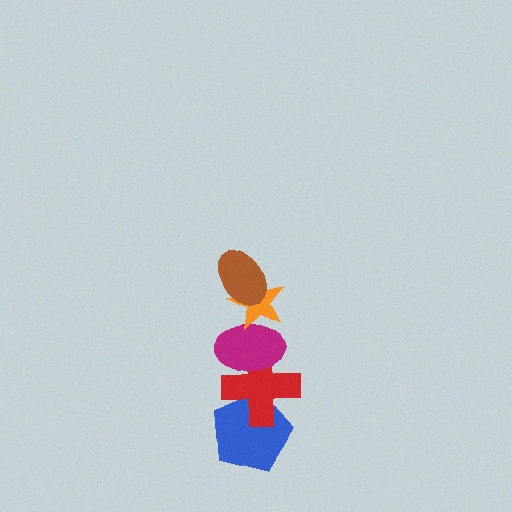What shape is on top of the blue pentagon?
The red cross is on top of the blue pentagon.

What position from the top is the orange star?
The orange star is 2nd from the top.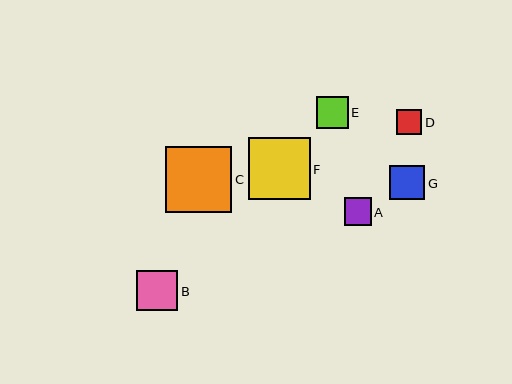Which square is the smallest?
Square D is the smallest with a size of approximately 25 pixels.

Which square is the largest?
Square C is the largest with a size of approximately 66 pixels.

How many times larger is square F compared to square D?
Square F is approximately 2.4 times the size of square D.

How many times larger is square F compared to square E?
Square F is approximately 1.9 times the size of square E.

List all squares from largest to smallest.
From largest to smallest: C, F, B, G, E, A, D.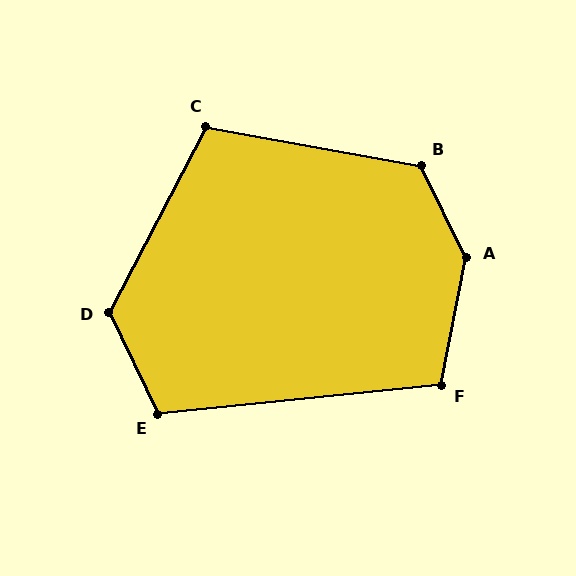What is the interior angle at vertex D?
Approximately 126 degrees (obtuse).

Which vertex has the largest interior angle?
A, at approximately 142 degrees.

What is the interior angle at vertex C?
Approximately 107 degrees (obtuse).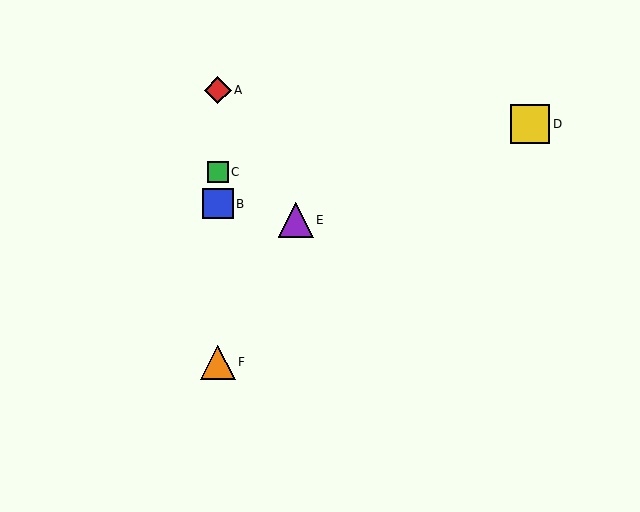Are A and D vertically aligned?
No, A is at x≈218 and D is at x≈530.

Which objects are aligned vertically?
Objects A, B, C, F are aligned vertically.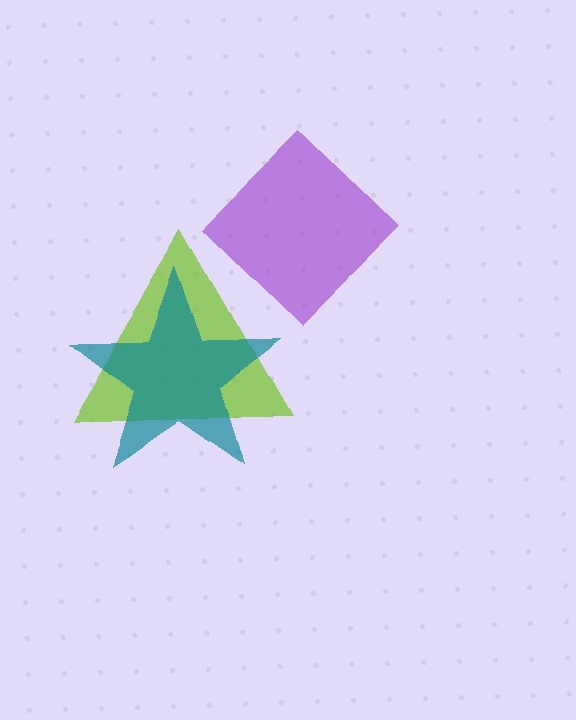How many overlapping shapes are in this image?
There are 3 overlapping shapes in the image.